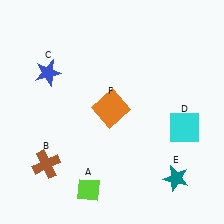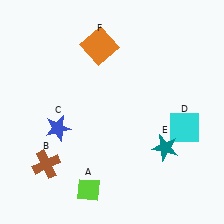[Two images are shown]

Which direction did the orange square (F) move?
The orange square (F) moved up.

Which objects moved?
The objects that moved are: the blue star (C), the teal star (E), the orange square (F).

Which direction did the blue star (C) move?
The blue star (C) moved down.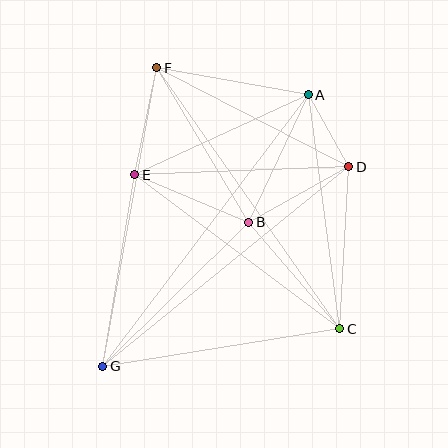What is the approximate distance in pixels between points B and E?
The distance between B and E is approximately 123 pixels.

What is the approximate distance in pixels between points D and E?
The distance between D and E is approximately 214 pixels.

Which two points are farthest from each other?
Points A and G are farthest from each other.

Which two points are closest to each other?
Points A and D are closest to each other.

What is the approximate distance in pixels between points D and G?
The distance between D and G is approximately 316 pixels.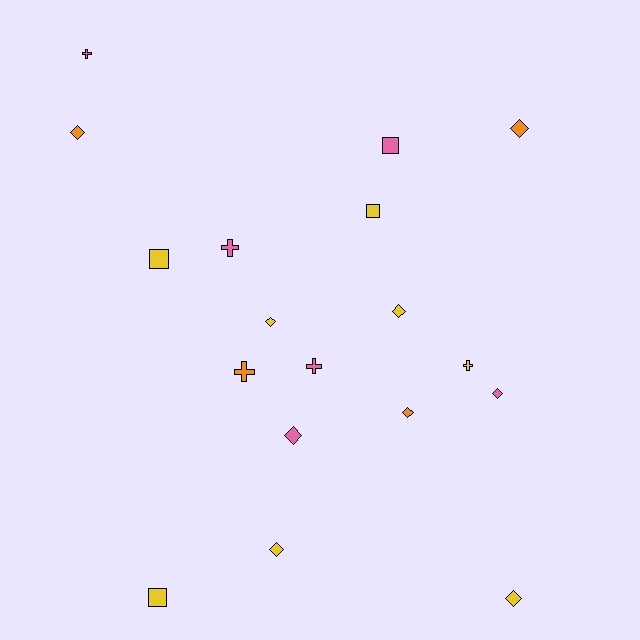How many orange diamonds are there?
There are 3 orange diamonds.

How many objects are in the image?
There are 18 objects.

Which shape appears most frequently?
Diamond, with 9 objects.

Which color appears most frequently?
Yellow, with 8 objects.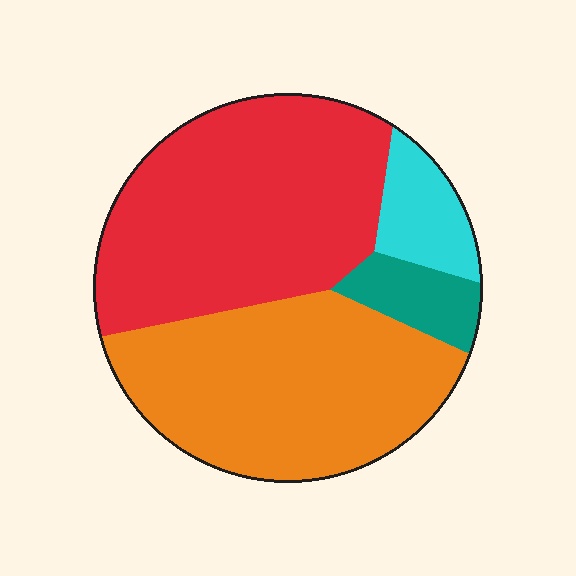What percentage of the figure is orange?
Orange takes up about two fifths (2/5) of the figure.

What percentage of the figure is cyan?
Cyan takes up about one tenth (1/10) of the figure.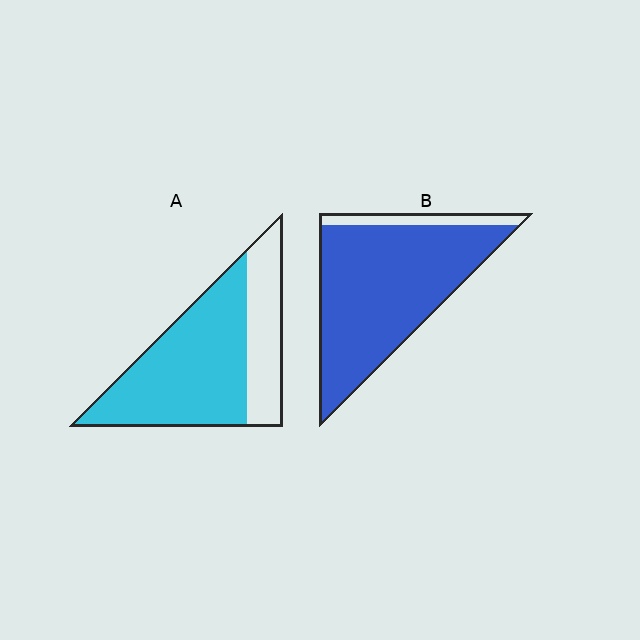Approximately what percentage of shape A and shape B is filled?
A is approximately 70% and B is approximately 90%.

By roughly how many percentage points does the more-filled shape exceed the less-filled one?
By roughly 20 percentage points (B over A).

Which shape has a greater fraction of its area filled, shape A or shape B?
Shape B.